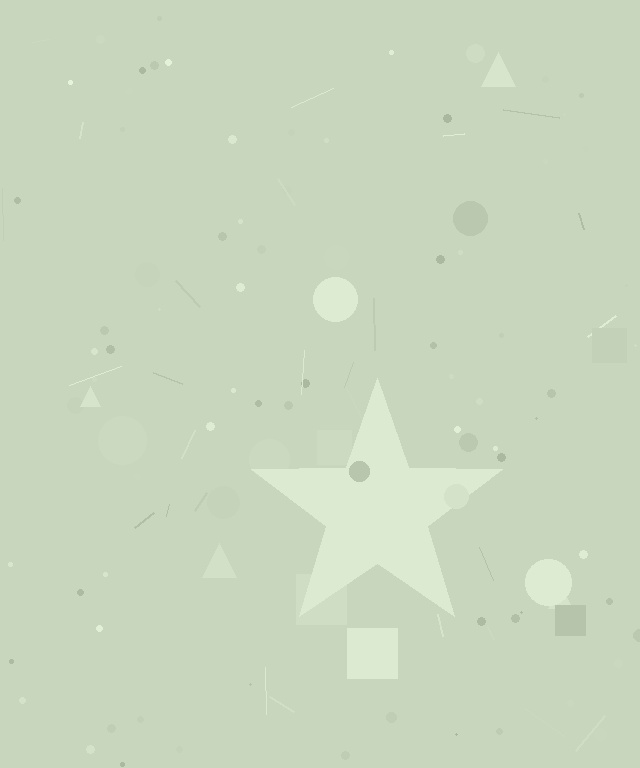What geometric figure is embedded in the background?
A star is embedded in the background.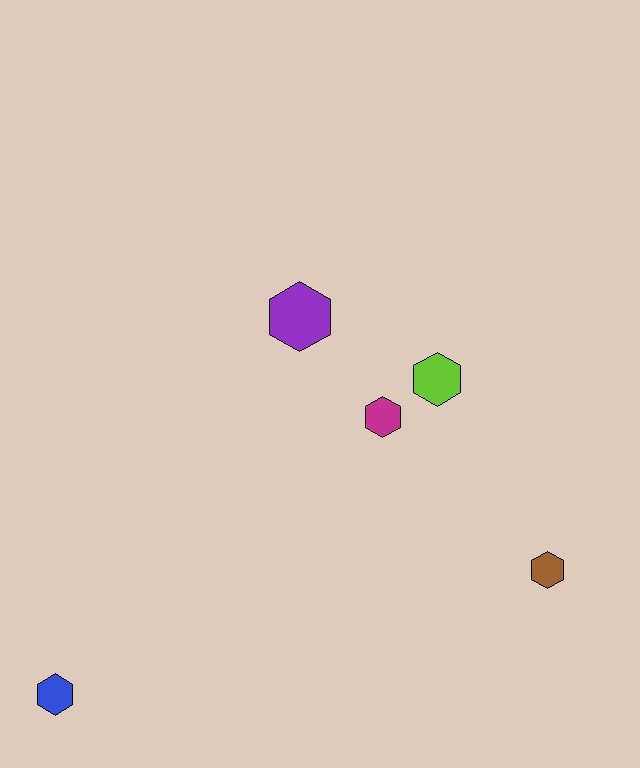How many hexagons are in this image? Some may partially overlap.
There are 5 hexagons.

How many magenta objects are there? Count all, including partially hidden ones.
There is 1 magenta object.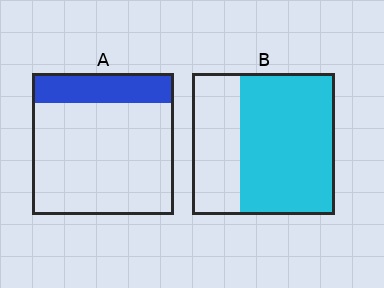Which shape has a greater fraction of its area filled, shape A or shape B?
Shape B.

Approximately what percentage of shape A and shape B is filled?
A is approximately 20% and B is approximately 65%.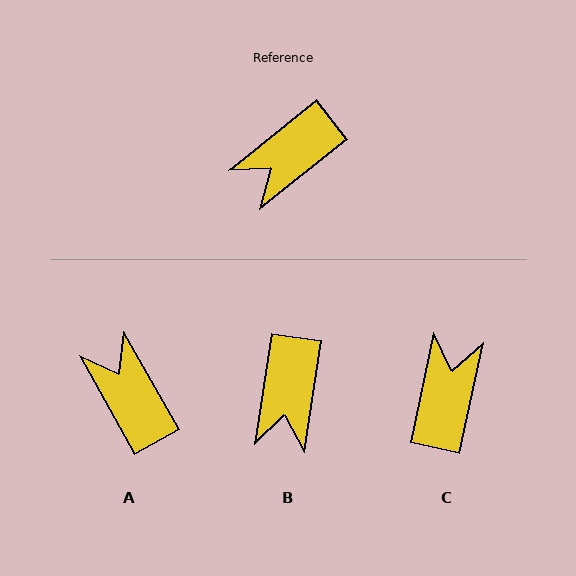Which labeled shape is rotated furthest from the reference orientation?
C, about 140 degrees away.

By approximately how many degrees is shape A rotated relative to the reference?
Approximately 99 degrees clockwise.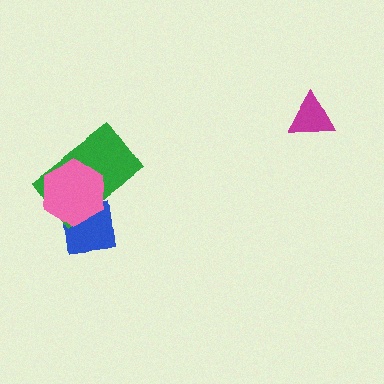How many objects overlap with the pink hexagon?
2 objects overlap with the pink hexagon.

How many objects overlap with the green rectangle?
2 objects overlap with the green rectangle.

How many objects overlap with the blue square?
2 objects overlap with the blue square.